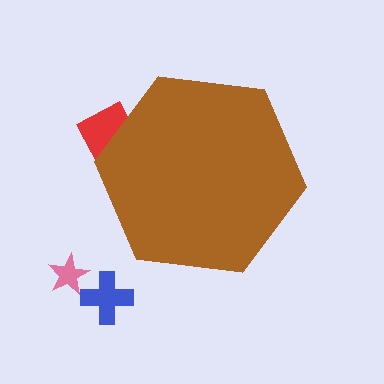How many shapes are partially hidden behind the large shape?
1 shape is partially hidden.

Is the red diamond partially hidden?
Yes, the red diamond is partially hidden behind the brown hexagon.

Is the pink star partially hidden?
No, the pink star is fully visible.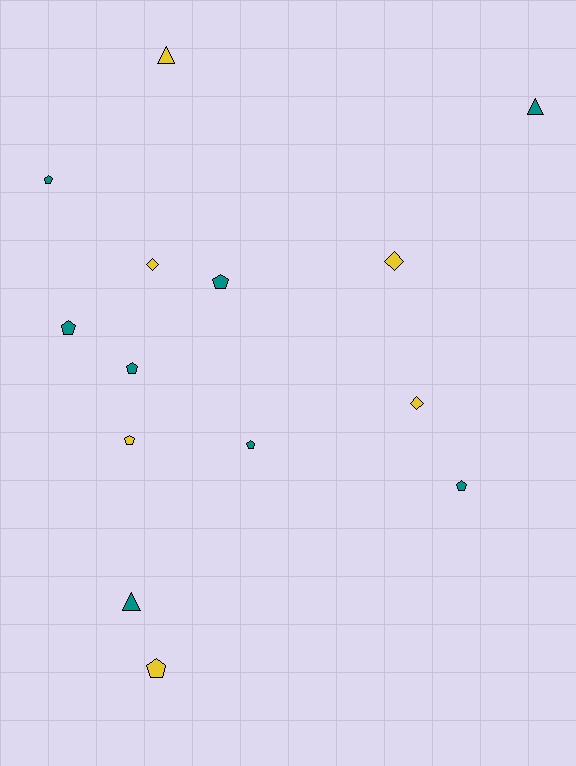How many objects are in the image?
There are 14 objects.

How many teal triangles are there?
There are 2 teal triangles.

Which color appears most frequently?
Teal, with 8 objects.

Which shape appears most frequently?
Pentagon, with 8 objects.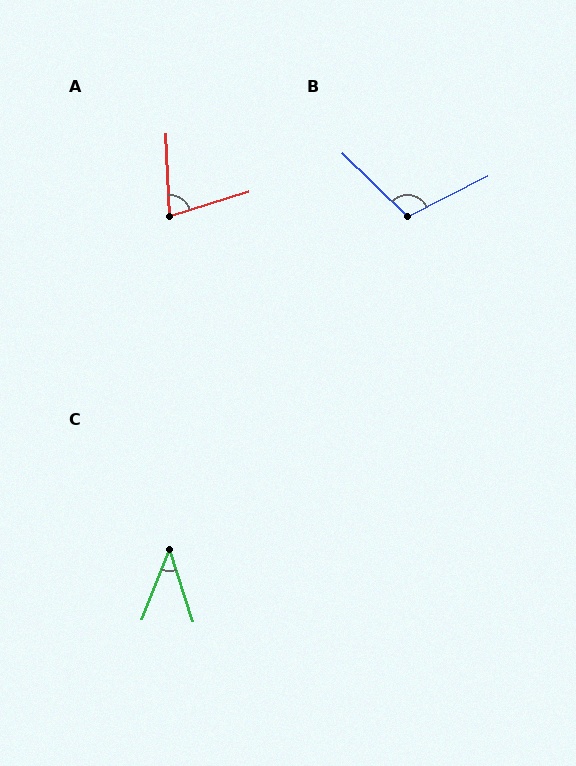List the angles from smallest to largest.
C (40°), A (75°), B (109°).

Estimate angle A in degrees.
Approximately 75 degrees.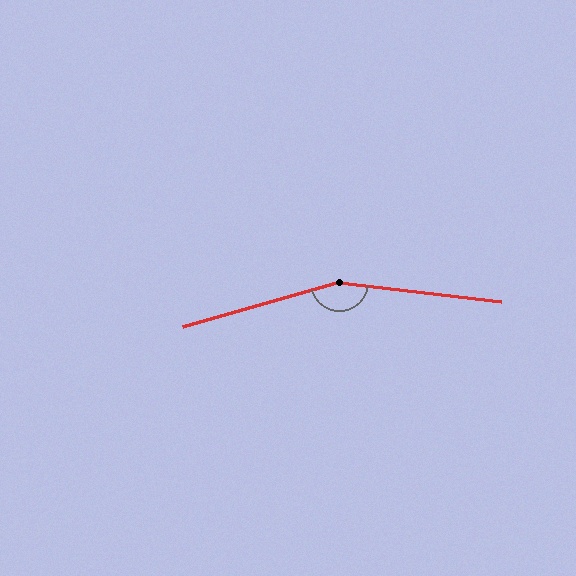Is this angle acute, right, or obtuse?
It is obtuse.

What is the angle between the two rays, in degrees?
Approximately 157 degrees.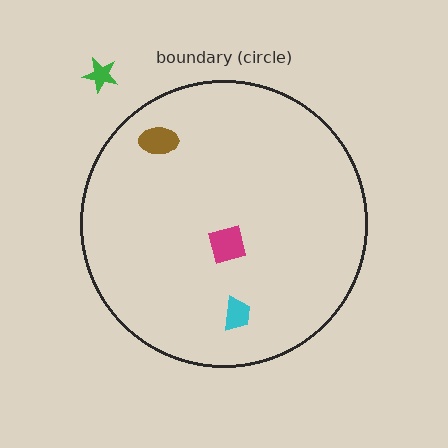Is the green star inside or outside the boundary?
Outside.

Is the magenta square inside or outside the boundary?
Inside.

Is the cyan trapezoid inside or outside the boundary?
Inside.